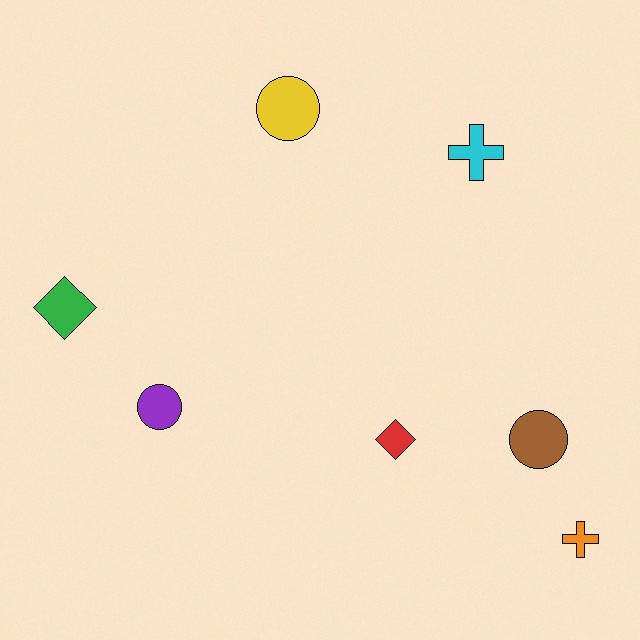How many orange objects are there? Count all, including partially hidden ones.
There is 1 orange object.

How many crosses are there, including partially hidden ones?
There are 2 crosses.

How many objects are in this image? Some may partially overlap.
There are 7 objects.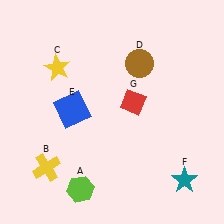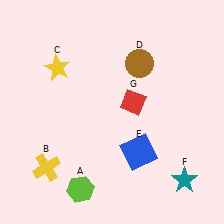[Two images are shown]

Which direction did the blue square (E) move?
The blue square (E) moved right.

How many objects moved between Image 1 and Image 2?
1 object moved between the two images.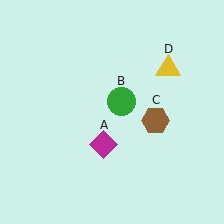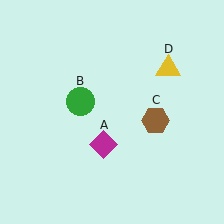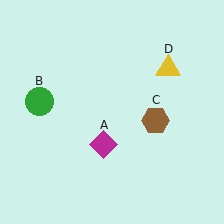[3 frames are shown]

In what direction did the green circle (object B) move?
The green circle (object B) moved left.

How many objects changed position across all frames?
1 object changed position: green circle (object B).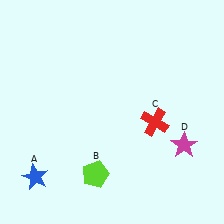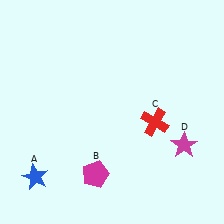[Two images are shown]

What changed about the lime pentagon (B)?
In Image 1, B is lime. In Image 2, it changed to magenta.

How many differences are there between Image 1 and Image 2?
There is 1 difference between the two images.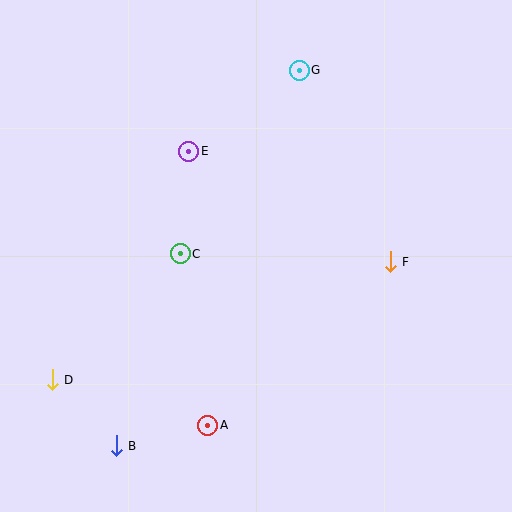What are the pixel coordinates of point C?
Point C is at (180, 254).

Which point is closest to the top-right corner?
Point G is closest to the top-right corner.